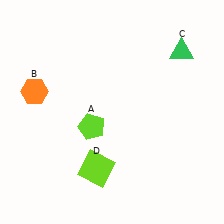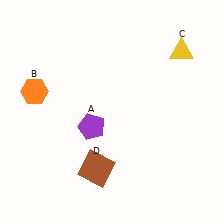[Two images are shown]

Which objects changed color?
A changed from lime to purple. C changed from green to yellow. D changed from lime to brown.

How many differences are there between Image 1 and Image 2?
There are 3 differences between the two images.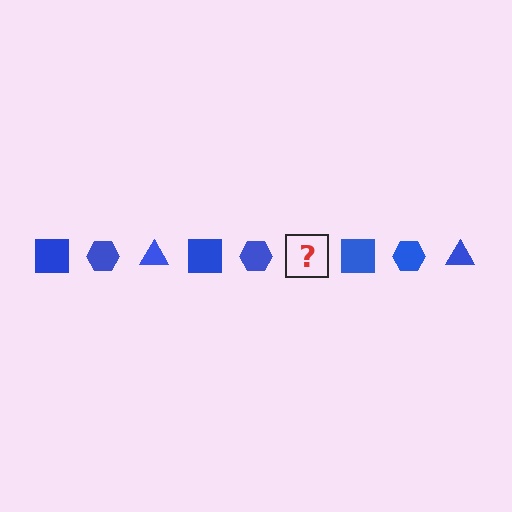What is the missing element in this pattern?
The missing element is a blue triangle.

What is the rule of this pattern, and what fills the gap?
The rule is that the pattern cycles through square, hexagon, triangle shapes in blue. The gap should be filled with a blue triangle.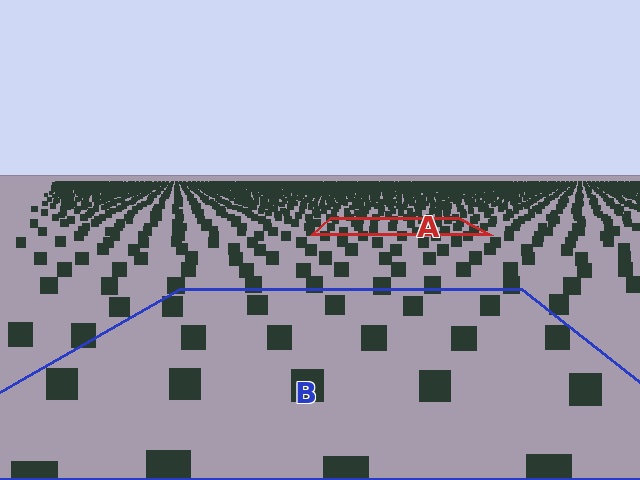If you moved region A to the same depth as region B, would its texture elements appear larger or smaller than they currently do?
They would appear larger. At a closer depth, the same texture elements are projected at a bigger on-screen size.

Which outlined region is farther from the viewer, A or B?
Region A is farther from the viewer — the texture elements inside it appear smaller and more densely packed.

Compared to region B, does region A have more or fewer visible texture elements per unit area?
Region A has more texture elements per unit area — they are packed more densely because it is farther away.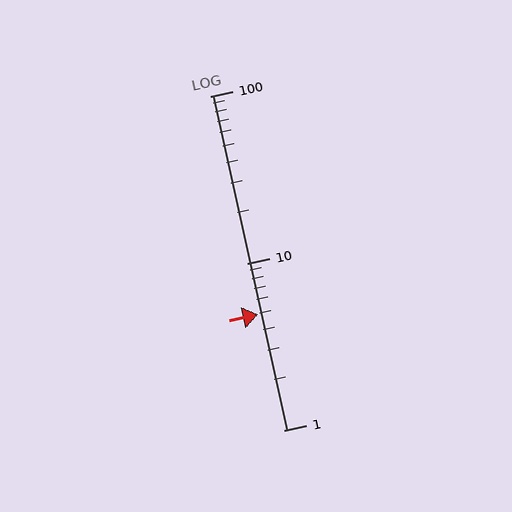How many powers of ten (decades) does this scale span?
The scale spans 2 decades, from 1 to 100.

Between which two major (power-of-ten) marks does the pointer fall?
The pointer is between 1 and 10.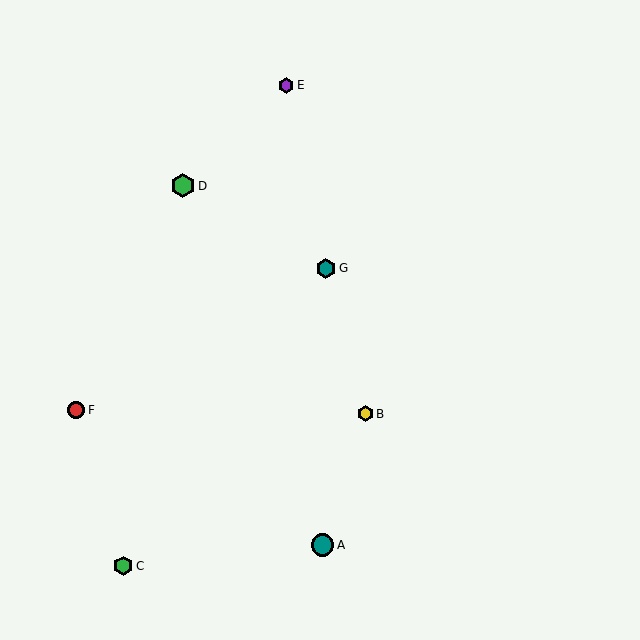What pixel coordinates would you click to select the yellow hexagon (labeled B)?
Click at (365, 414) to select the yellow hexagon B.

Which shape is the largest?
The green hexagon (labeled D) is the largest.